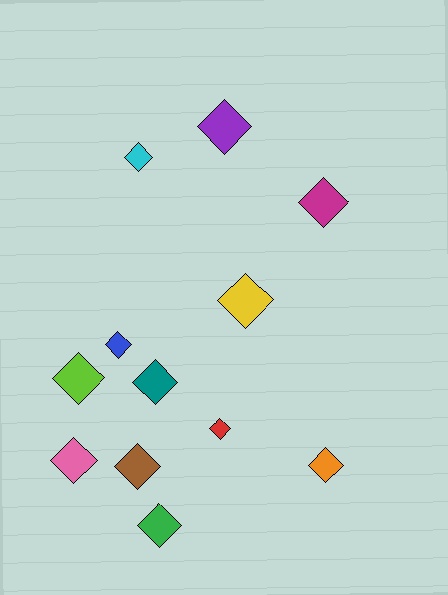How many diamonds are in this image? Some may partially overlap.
There are 12 diamonds.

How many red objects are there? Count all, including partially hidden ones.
There is 1 red object.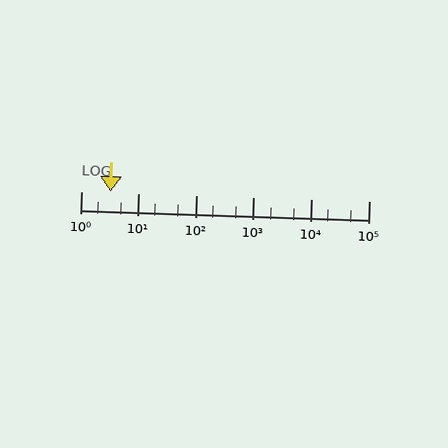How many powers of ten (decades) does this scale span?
The scale spans 5 decades, from 1 to 100000.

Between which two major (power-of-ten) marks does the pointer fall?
The pointer is between 1 and 10.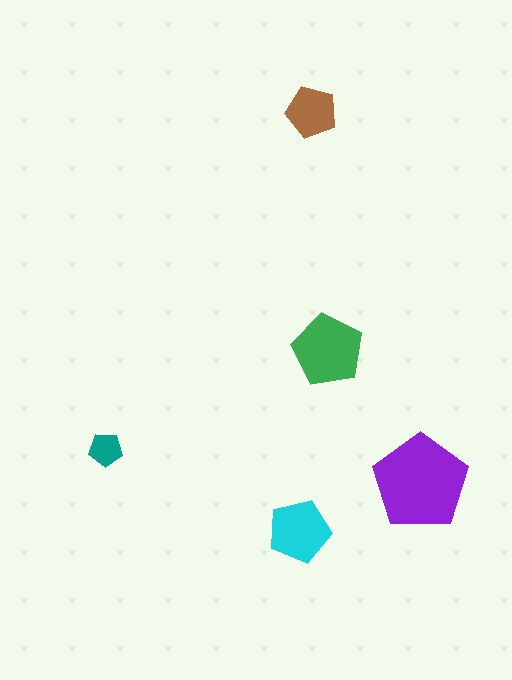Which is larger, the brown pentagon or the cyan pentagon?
The cyan one.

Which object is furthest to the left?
The teal pentagon is leftmost.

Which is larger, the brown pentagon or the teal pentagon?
The brown one.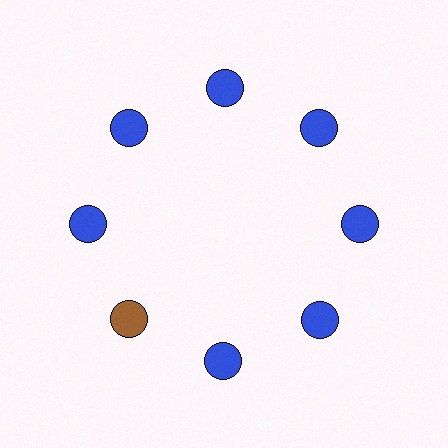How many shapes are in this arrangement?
There are 8 shapes arranged in a ring pattern.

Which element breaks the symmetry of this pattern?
The brown circle at roughly the 8 o'clock position breaks the symmetry. All other shapes are blue circles.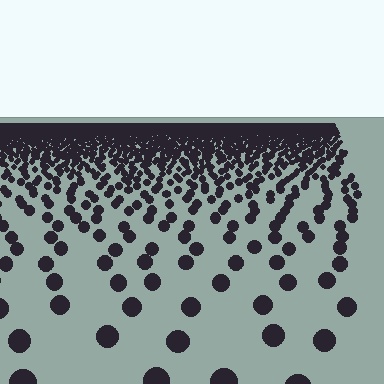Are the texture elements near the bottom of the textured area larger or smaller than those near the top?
Larger. Near the bottom, elements are closer to the viewer and appear at a bigger on-screen size.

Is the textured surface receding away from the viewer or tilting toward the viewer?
The surface is receding away from the viewer. Texture elements get smaller and denser toward the top.